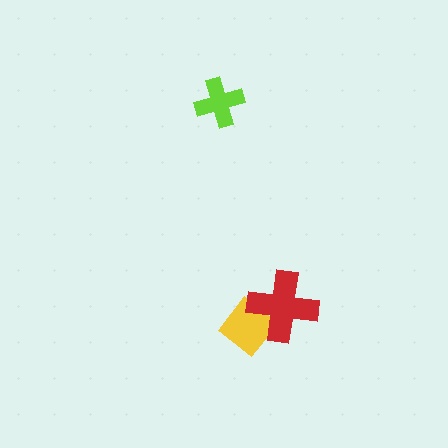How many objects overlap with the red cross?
1 object overlaps with the red cross.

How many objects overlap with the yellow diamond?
1 object overlaps with the yellow diamond.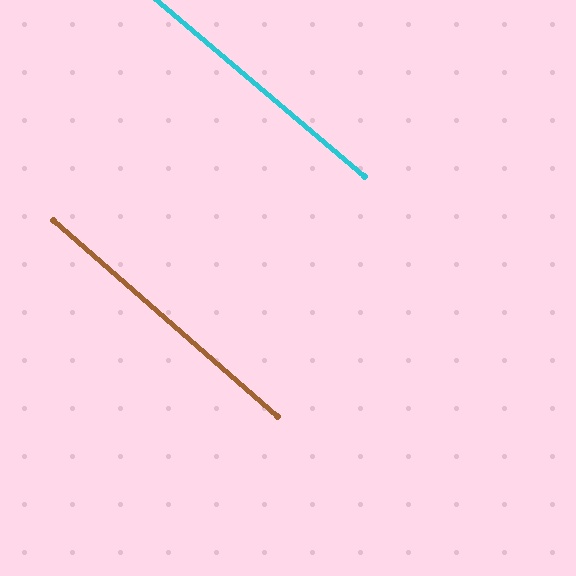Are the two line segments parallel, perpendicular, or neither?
Parallel — their directions differ by only 0.6°.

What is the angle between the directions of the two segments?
Approximately 1 degree.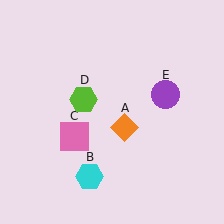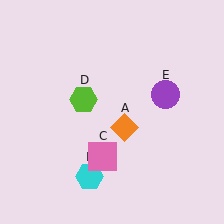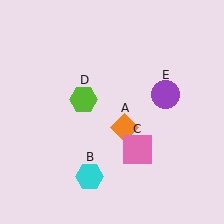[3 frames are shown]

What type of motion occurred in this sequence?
The pink square (object C) rotated counterclockwise around the center of the scene.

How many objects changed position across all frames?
1 object changed position: pink square (object C).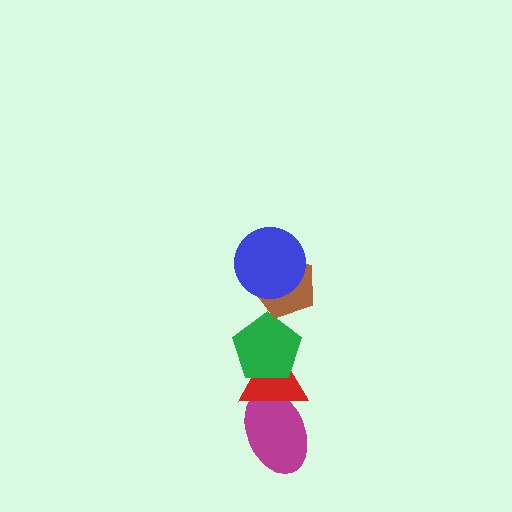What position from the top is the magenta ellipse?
The magenta ellipse is 5th from the top.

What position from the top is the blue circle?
The blue circle is 1st from the top.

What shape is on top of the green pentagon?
The brown pentagon is on top of the green pentagon.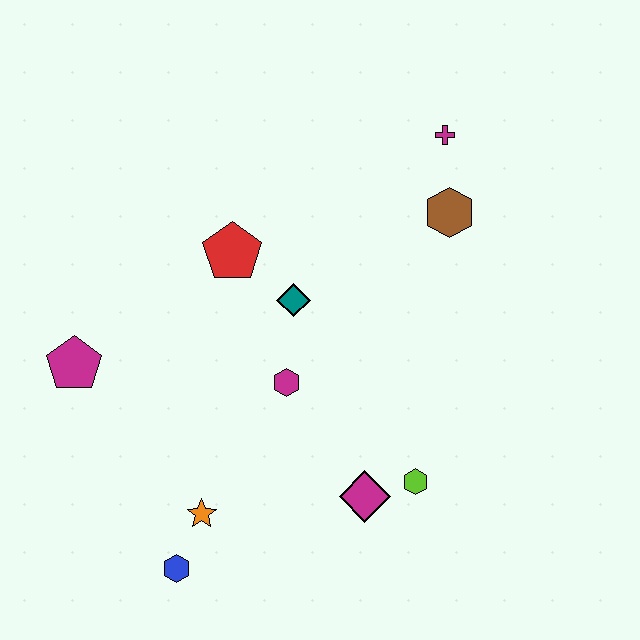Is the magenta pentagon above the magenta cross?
No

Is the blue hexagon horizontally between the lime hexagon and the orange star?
No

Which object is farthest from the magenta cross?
The blue hexagon is farthest from the magenta cross.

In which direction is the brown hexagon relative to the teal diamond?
The brown hexagon is to the right of the teal diamond.